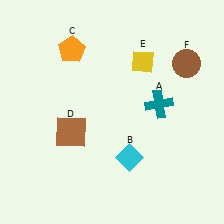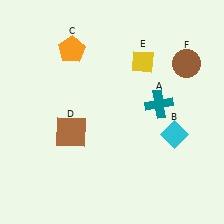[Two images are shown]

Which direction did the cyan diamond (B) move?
The cyan diamond (B) moved right.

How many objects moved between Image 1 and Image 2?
1 object moved between the two images.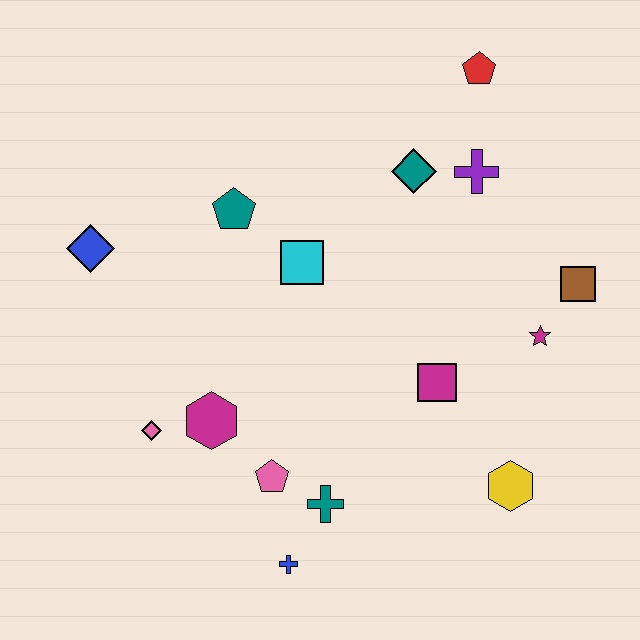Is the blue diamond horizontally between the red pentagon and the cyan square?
No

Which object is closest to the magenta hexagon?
The pink diamond is closest to the magenta hexagon.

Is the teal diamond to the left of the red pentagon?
Yes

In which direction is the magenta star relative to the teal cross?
The magenta star is to the right of the teal cross.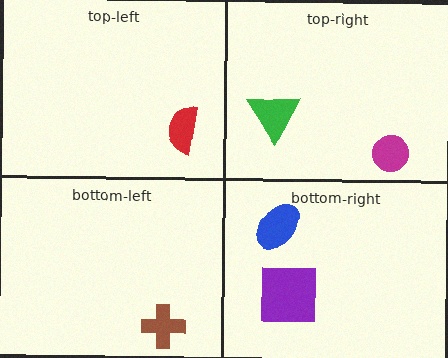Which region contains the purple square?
The bottom-right region.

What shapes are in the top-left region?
The red semicircle.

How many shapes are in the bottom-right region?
2.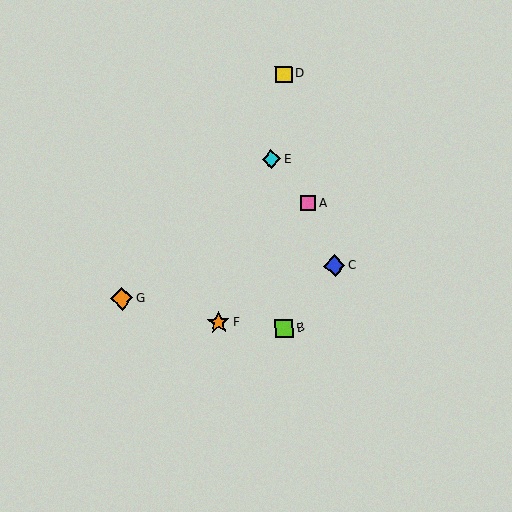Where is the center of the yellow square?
The center of the yellow square is at (283, 74).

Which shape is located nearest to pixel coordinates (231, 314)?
The orange star (labeled F) at (219, 323) is nearest to that location.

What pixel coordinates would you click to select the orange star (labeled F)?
Click at (219, 323) to select the orange star F.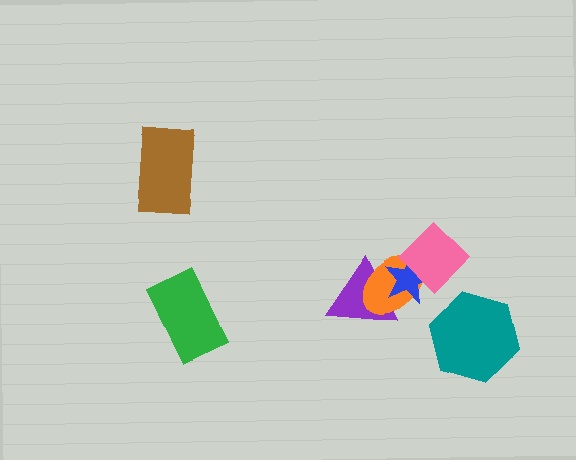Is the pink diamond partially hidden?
No, no other shape covers it.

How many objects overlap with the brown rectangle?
0 objects overlap with the brown rectangle.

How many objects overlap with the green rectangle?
0 objects overlap with the green rectangle.